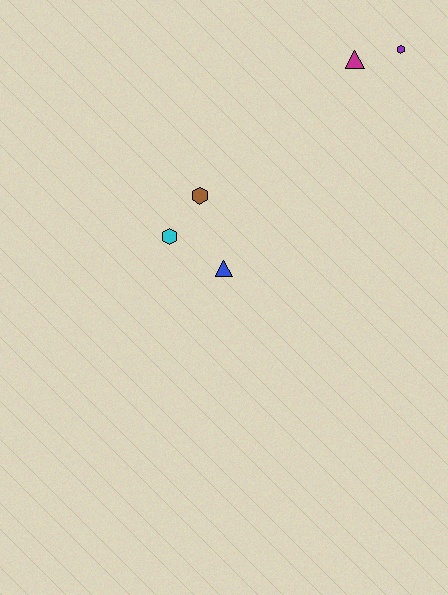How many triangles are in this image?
There are 2 triangles.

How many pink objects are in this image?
There are no pink objects.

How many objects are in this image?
There are 5 objects.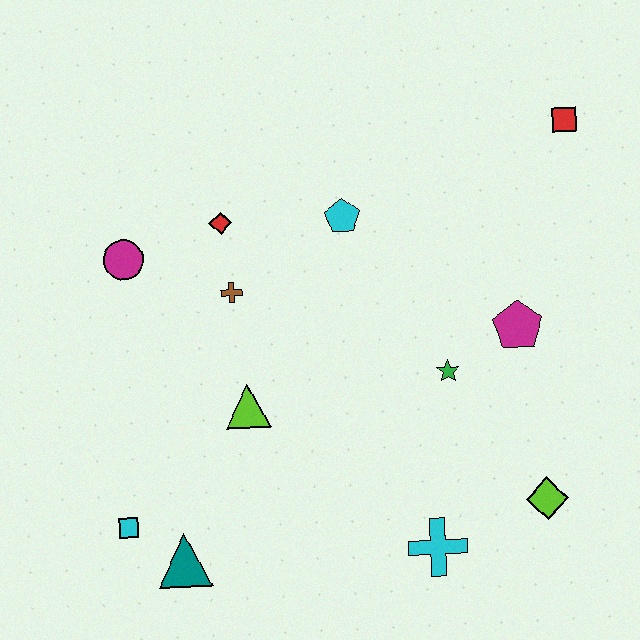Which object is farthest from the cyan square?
The red square is farthest from the cyan square.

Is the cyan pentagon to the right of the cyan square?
Yes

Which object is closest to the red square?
The magenta pentagon is closest to the red square.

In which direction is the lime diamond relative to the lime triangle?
The lime diamond is to the right of the lime triangle.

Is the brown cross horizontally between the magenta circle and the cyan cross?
Yes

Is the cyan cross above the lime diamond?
No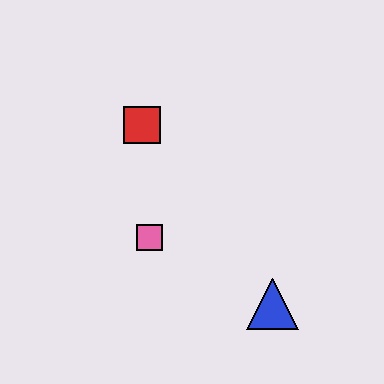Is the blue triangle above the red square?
No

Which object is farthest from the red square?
The blue triangle is farthest from the red square.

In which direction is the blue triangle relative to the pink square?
The blue triangle is to the right of the pink square.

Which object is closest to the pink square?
The red square is closest to the pink square.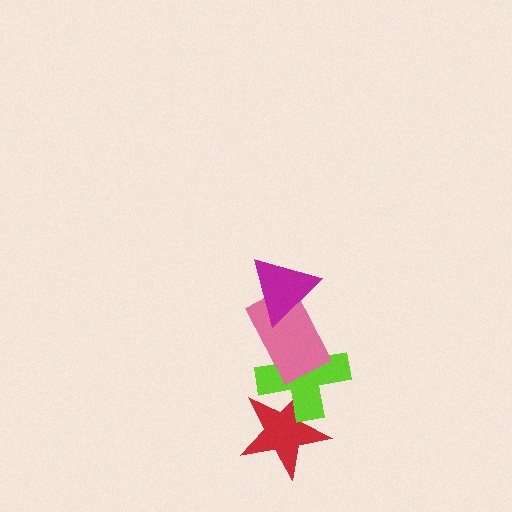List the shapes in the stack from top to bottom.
From top to bottom: the magenta triangle, the pink rectangle, the lime cross, the red star.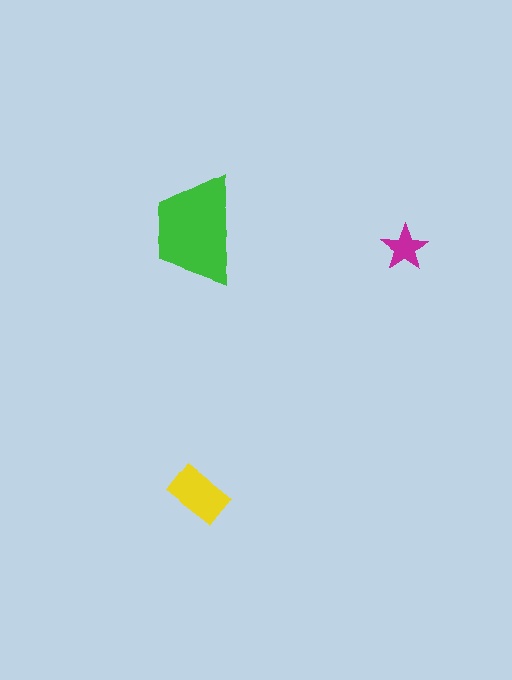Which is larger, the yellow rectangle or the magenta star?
The yellow rectangle.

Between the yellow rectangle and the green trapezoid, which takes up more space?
The green trapezoid.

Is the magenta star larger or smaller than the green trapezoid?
Smaller.